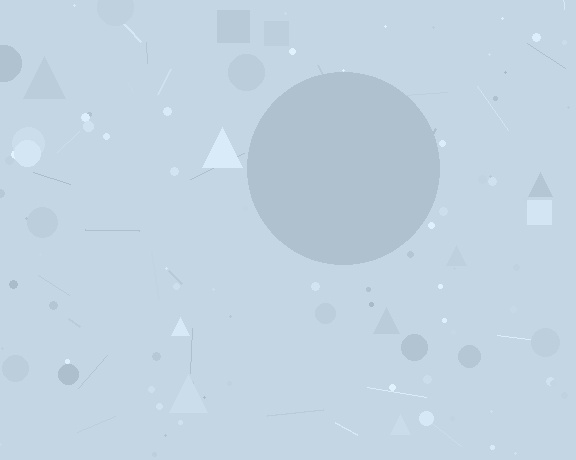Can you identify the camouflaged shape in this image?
The camouflaged shape is a circle.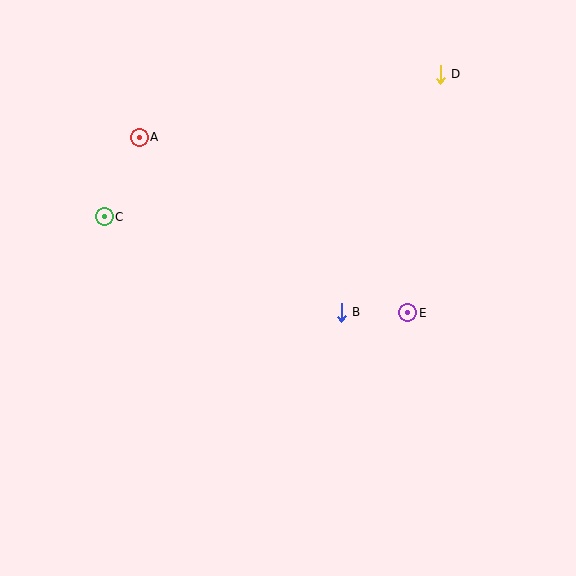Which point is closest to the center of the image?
Point B at (341, 312) is closest to the center.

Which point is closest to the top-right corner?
Point D is closest to the top-right corner.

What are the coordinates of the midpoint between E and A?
The midpoint between E and A is at (273, 225).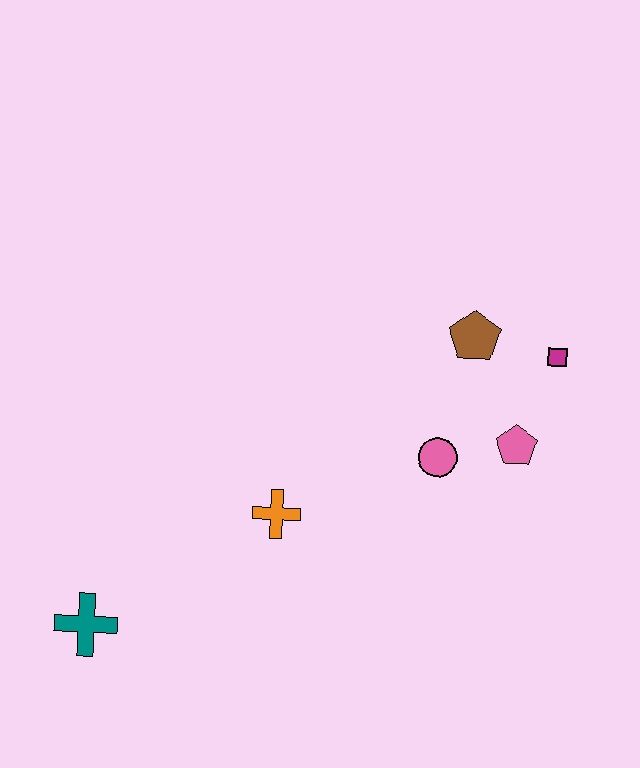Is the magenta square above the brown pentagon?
No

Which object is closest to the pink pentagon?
The pink circle is closest to the pink pentagon.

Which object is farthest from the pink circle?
The teal cross is farthest from the pink circle.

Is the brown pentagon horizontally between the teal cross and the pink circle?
No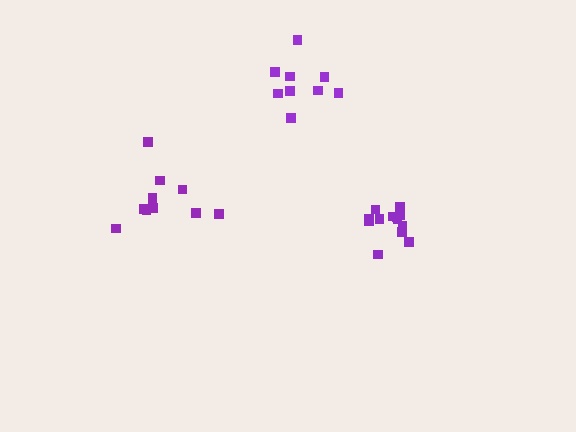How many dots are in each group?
Group 1: 10 dots, Group 2: 13 dots, Group 3: 9 dots (32 total).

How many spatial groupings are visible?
There are 3 spatial groupings.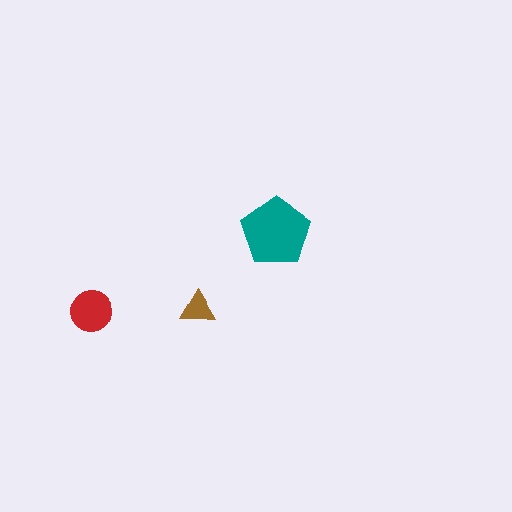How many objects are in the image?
There are 3 objects in the image.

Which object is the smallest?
The brown triangle.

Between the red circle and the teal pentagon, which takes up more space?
The teal pentagon.